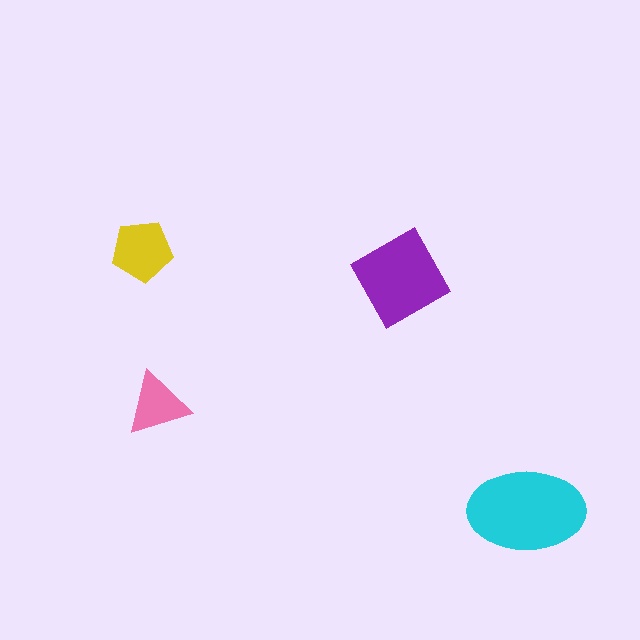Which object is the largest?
The cyan ellipse.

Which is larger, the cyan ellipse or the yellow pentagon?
The cyan ellipse.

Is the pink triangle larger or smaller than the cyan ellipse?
Smaller.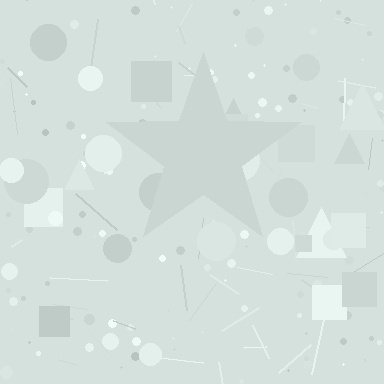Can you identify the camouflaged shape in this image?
The camouflaged shape is a star.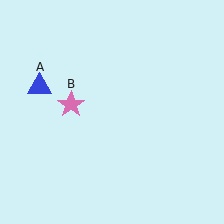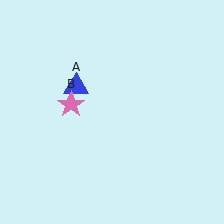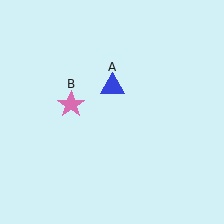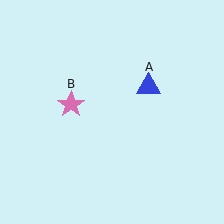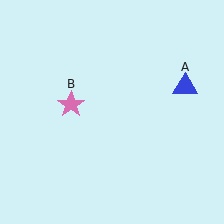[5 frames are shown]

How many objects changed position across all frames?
1 object changed position: blue triangle (object A).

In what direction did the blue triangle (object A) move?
The blue triangle (object A) moved right.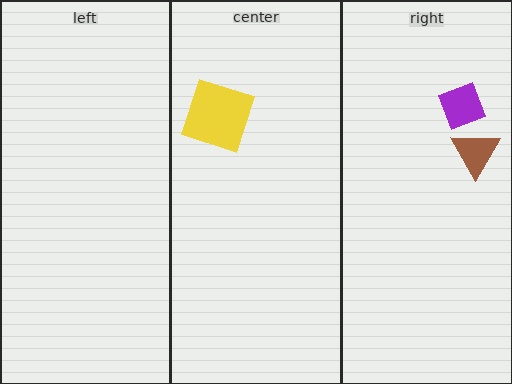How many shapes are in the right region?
2.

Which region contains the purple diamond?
The right region.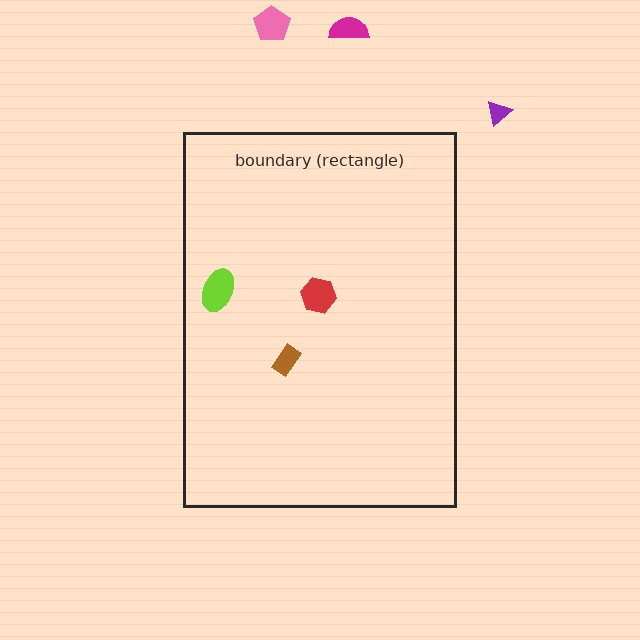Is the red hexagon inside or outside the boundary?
Inside.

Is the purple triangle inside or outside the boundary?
Outside.